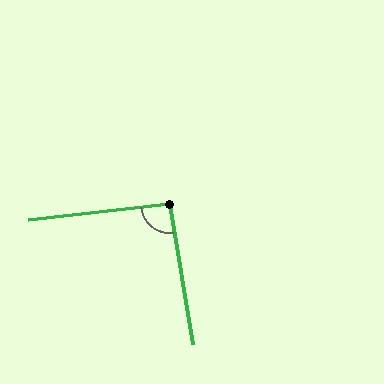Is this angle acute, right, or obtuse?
It is approximately a right angle.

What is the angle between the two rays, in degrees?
Approximately 93 degrees.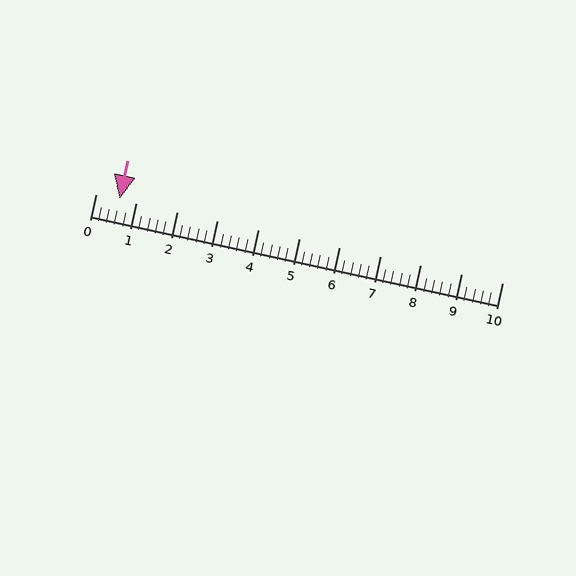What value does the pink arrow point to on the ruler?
The pink arrow points to approximately 0.6.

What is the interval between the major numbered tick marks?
The major tick marks are spaced 1 units apart.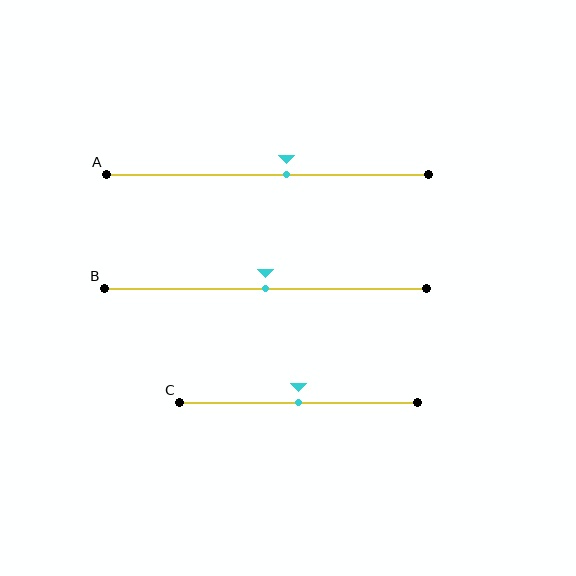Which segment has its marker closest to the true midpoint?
Segment B has its marker closest to the true midpoint.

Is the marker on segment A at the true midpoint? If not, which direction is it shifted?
No, the marker on segment A is shifted to the right by about 6% of the segment length.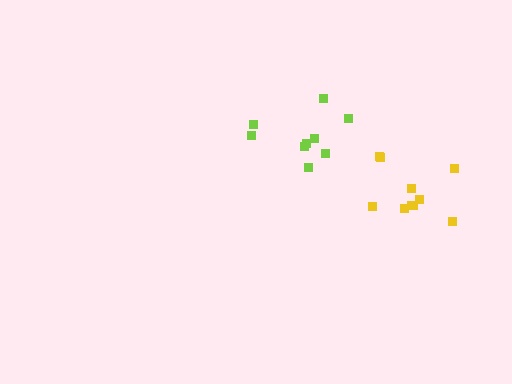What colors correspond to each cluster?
The clusters are colored: lime, yellow.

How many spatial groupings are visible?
There are 2 spatial groupings.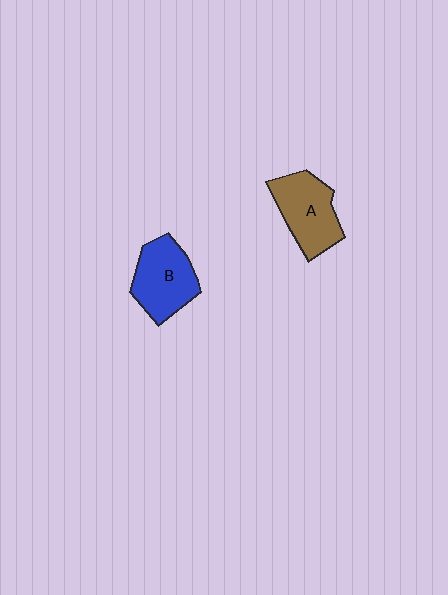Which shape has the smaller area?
Shape B (blue).